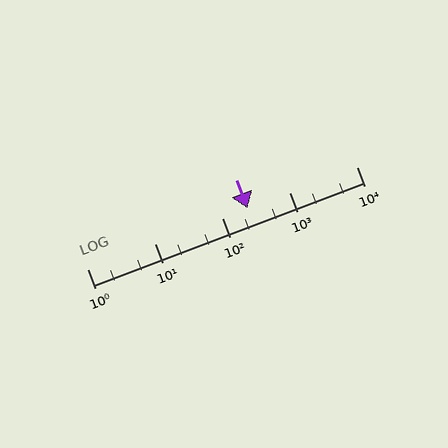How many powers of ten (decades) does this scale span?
The scale spans 4 decades, from 1 to 10000.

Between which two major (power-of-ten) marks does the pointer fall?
The pointer is between 100 and 1000.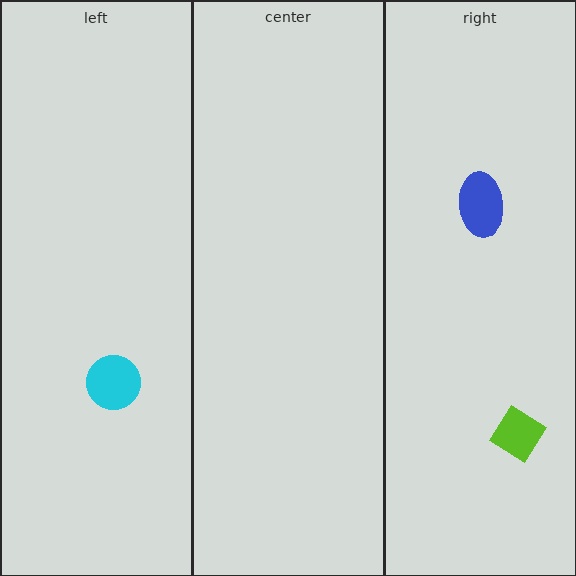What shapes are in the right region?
The lime diamond, the blue ellipse.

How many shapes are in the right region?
2.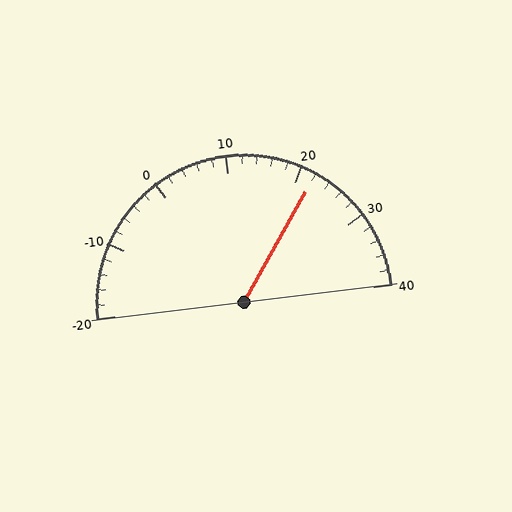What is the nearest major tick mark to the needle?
The nearest major tick mark is 20.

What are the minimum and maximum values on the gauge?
The gauge ranges from -20 to 40.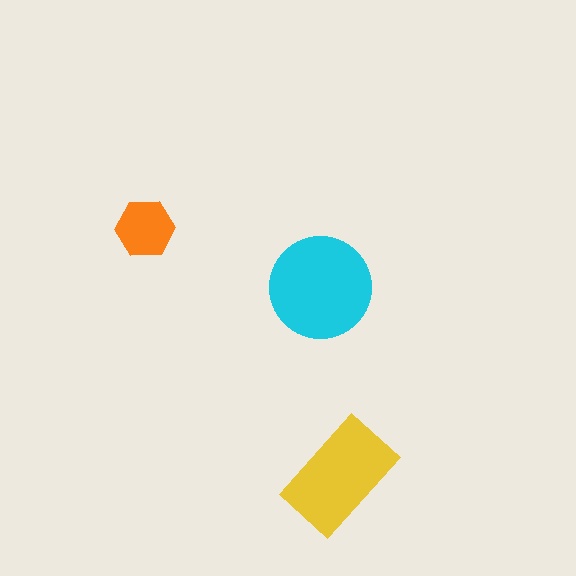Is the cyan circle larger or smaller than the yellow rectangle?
Larger.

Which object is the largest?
The cyan circle.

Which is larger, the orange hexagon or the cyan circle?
The cyan circle.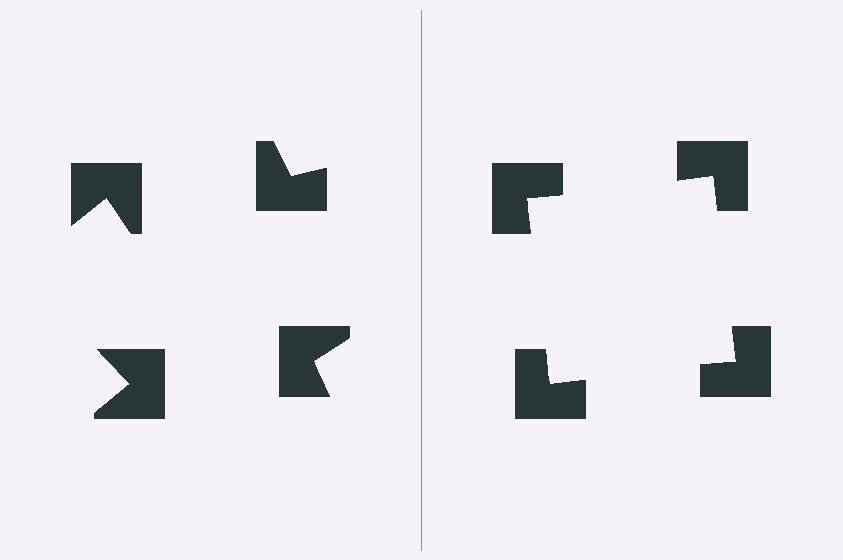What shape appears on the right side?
An illusory square.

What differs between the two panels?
The notched squares are positioned identically on both sides; only the wedge orientations differ. On the right they align to a square; on the left they are misaligned.